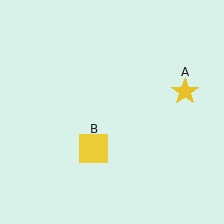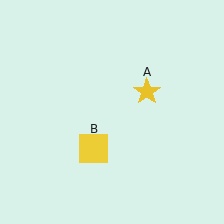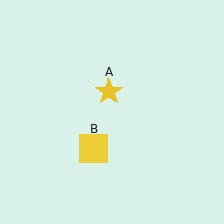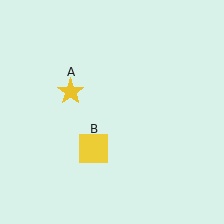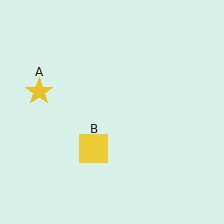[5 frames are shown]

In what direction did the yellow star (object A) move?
The yellow star (object A) moved left.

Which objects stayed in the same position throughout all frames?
Yellow square (object B) remained stationary.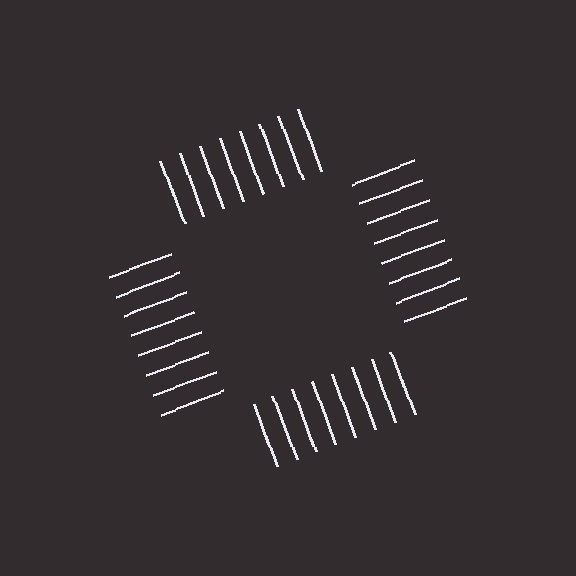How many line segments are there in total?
32 — 8 along each of the 4 edges.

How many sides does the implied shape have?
4 sides — the line-ends trace a square.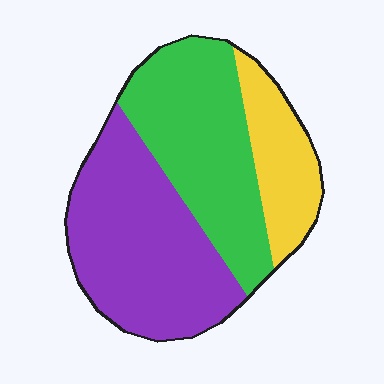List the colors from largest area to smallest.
From largest to smallest: purple, green, yellow.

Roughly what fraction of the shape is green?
Green takes up between a quarter and a half of the shape.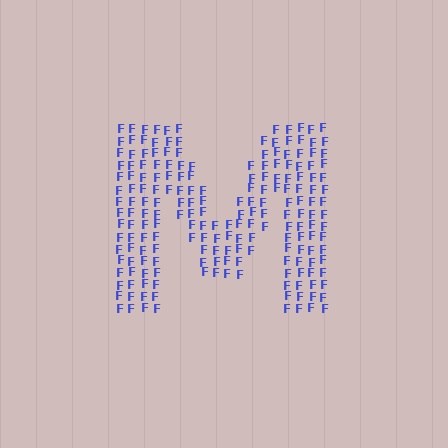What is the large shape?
The large shape is the letter M.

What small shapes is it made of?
It is made of small letter F's.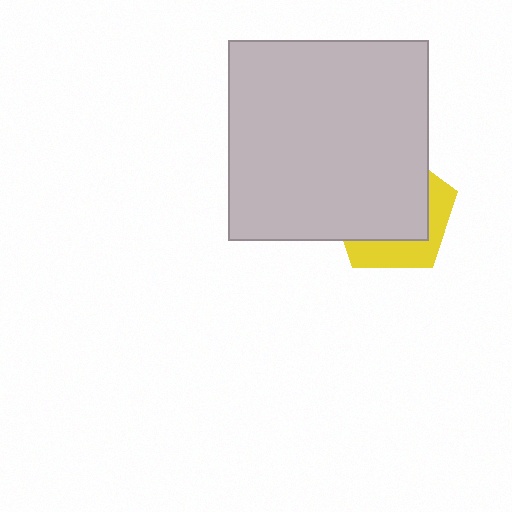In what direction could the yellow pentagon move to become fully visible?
The yellow pentagon could move toward the lower-right. That would shift it out from behind the light gray square entirely.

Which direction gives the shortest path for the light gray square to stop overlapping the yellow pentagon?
Moving toward the upper-left gives the shortest separation.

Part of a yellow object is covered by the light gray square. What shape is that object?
It is a pentagon.